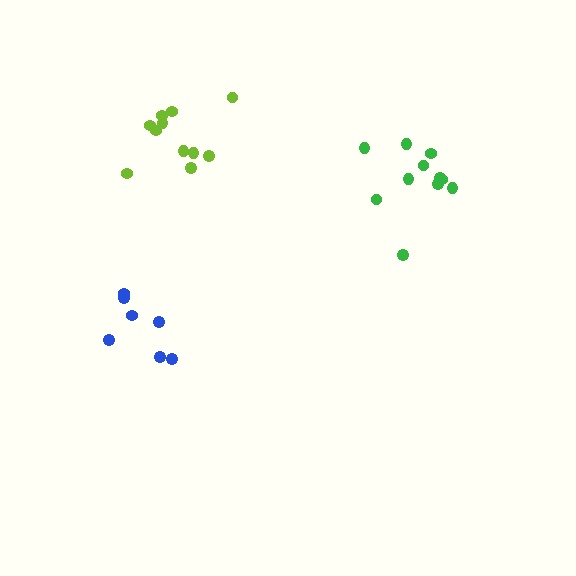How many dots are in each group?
Group 1: 11 dots, Group 2: 11 dots, Group 3: 7 dots (29 total).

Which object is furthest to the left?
The blue cluster is leftmost.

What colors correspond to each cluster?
The clusters are colored: green, lime, blue.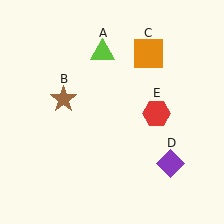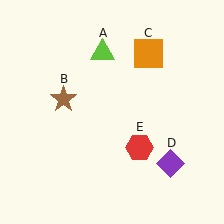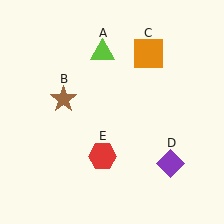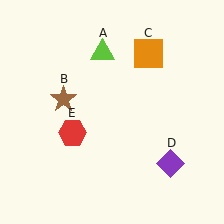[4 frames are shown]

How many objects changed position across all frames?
1 object changed position: red hexagon (object E).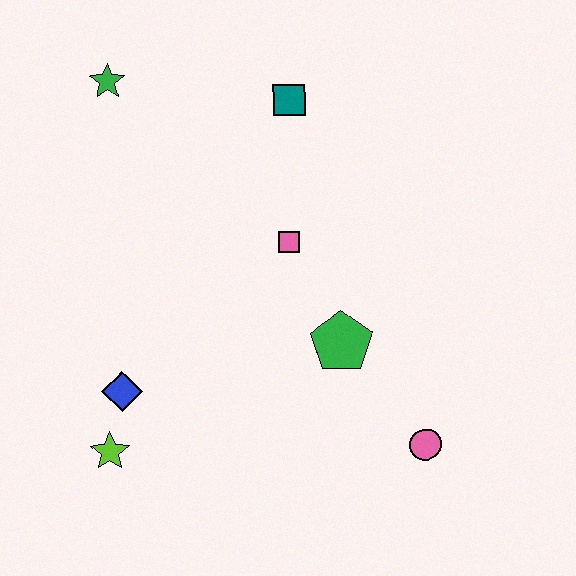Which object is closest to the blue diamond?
The lime star is closest to the blue diamond.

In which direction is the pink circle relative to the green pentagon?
The pink circle is below the green pentagon.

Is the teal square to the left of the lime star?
No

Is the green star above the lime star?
Yes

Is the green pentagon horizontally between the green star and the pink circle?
Yes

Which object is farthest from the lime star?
The teal square is farthest from the lime star.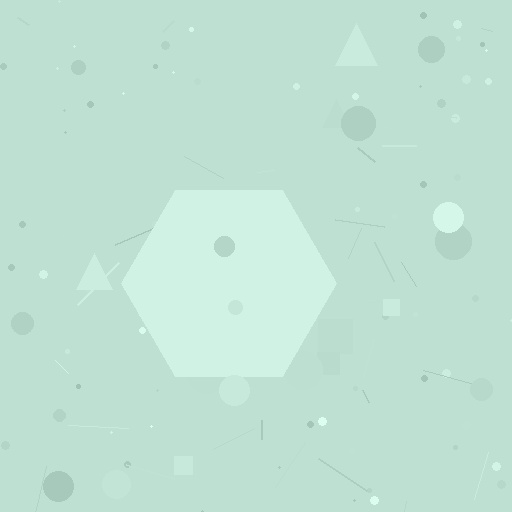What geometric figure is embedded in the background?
A hexagon is embedded in the background.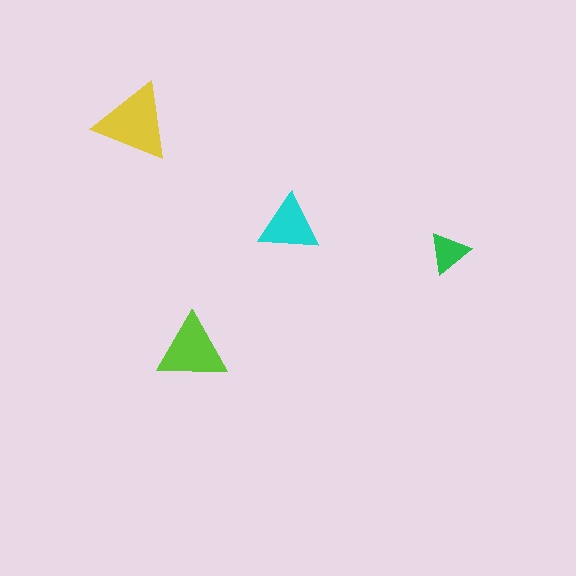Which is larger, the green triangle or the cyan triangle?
The cyan one.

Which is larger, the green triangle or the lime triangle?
The lime one.